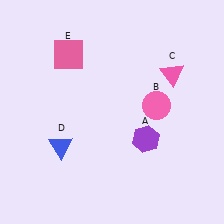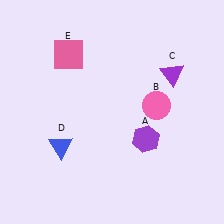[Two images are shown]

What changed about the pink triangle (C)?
In Image 1, C is pink. In Image 2, it changed to purple.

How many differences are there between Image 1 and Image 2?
There is 1 difference between the two images.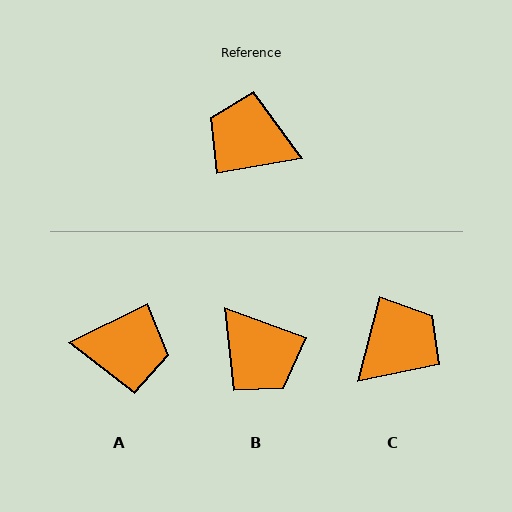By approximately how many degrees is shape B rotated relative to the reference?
Approximately 150 degrees counter-clockwise.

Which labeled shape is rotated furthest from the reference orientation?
A, about 164 degrees away.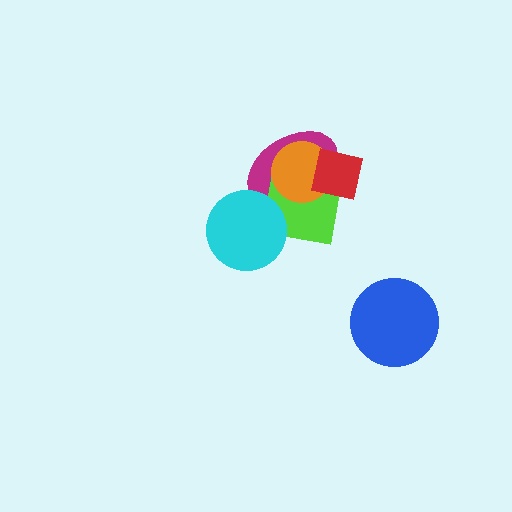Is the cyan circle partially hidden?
No, no other shape covers it.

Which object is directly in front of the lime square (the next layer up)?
The orange circle is directly in front of the lime square.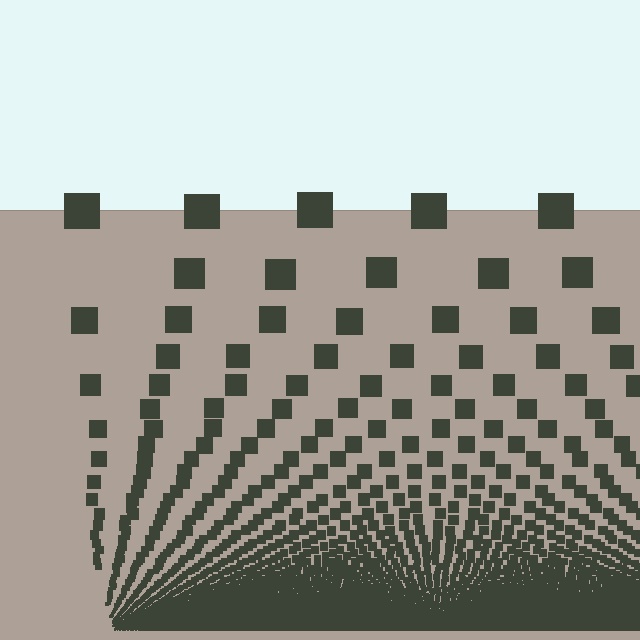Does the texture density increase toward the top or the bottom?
Density increases toward the bottom.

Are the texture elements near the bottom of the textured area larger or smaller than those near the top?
Smaller. The gradient is inverted — elements near the bottom are smaller and denser.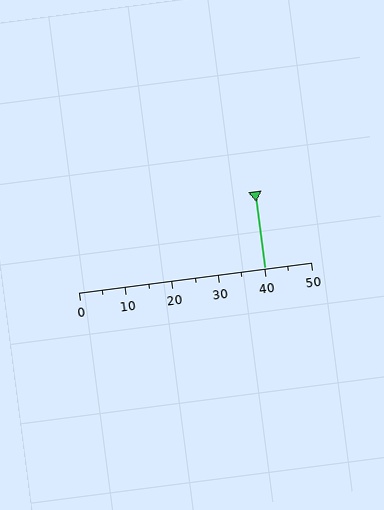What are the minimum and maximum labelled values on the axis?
The axis runs from 0 to 50.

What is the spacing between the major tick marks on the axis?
The major ticks are spaced 10 apart.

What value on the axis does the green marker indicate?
The marker indicates approximately 40.